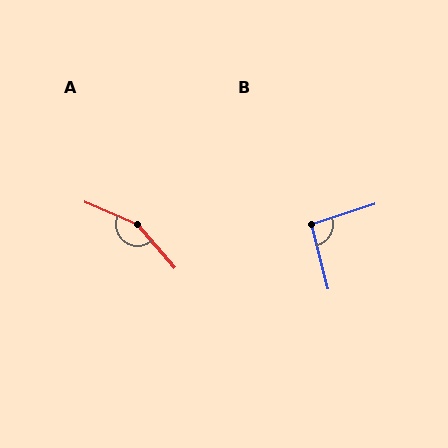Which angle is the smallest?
B, at approximately 93 degrees.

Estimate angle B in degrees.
Approximately 93 degrees.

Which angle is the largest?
A, at approximately 153 degrees.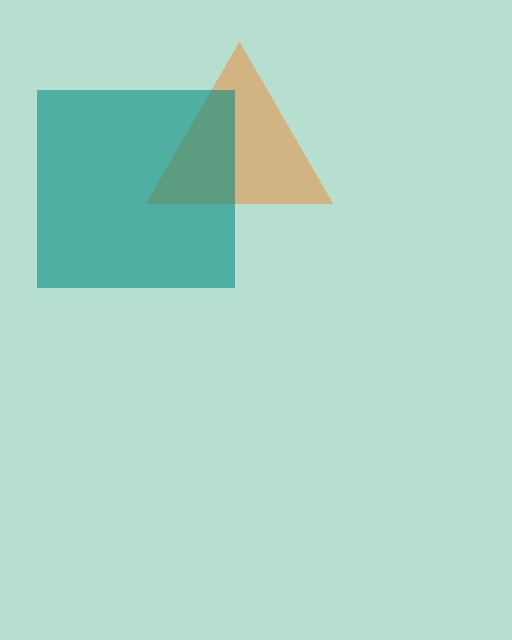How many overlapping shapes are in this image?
There are 2 overlapping shapes in the image.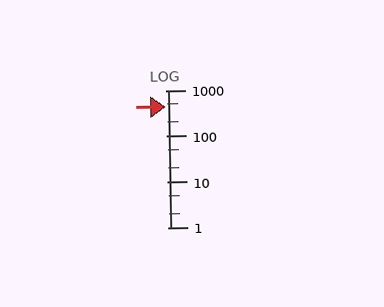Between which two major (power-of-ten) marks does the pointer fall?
The pointer is between 100 and 1000.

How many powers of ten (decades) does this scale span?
The scale spans 3 decades, from 1 to 1000.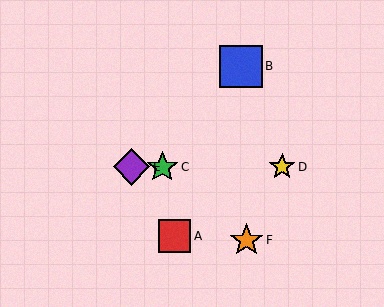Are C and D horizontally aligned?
Yes, both are at y≈167.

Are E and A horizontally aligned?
No, E is at y≈167 and A is at y≈236.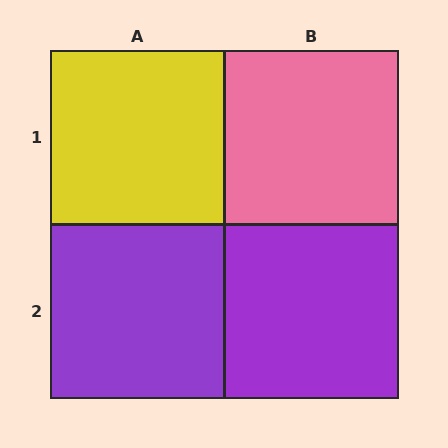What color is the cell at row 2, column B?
Purple.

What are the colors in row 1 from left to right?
Yellow, pink.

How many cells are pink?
1 cell is pink.